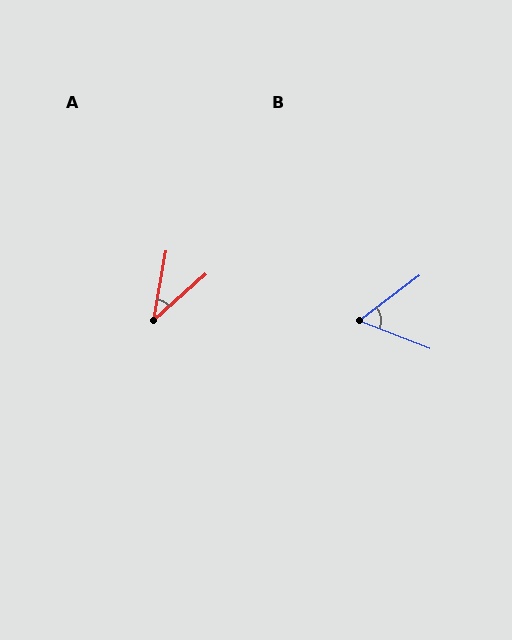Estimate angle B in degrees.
Approximately 58 degrees.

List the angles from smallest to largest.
A (39°), B (58°).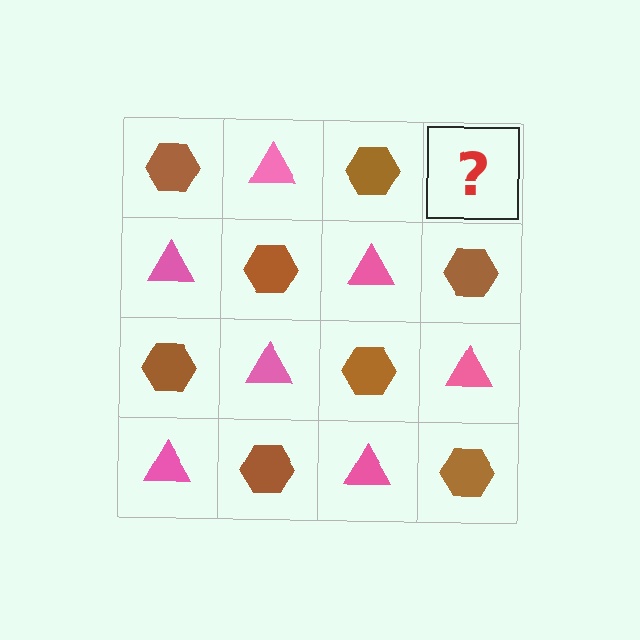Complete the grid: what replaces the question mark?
The question mark should be replaced with a pink triangle.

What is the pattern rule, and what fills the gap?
The rule is that it alternates brown hexagon and pink triangle in a checkerboard pattern. The gap should be filled with a pink triangle.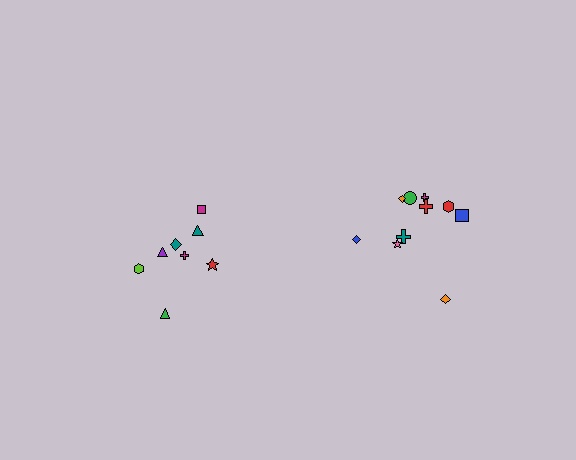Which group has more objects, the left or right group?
The right group.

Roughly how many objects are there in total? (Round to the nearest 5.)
Roughly 20 objects in total.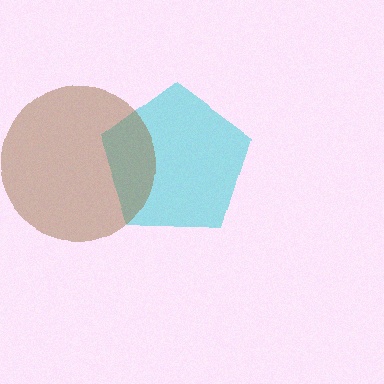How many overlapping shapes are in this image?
There are 2 overlapping shapes in the image.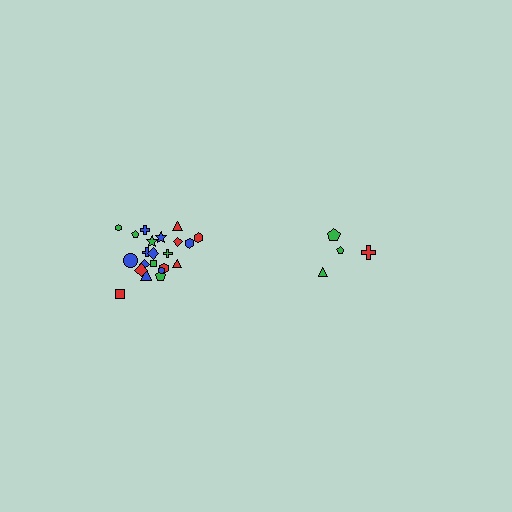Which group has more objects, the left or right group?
The left group.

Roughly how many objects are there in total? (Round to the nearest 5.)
Roughly 25 objects in total.